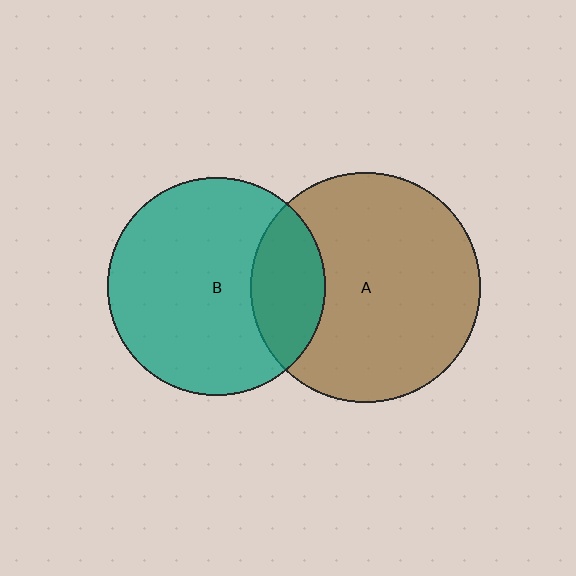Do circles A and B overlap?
Yes.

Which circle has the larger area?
Circle A (brown).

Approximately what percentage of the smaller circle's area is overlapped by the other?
Approximately 25%.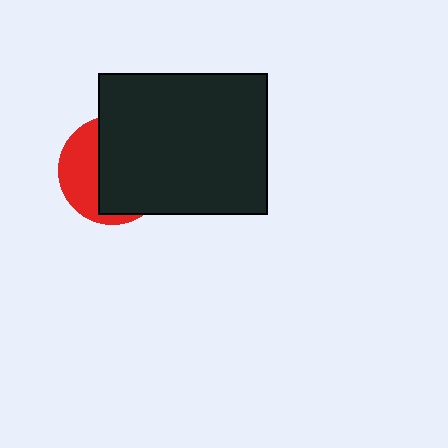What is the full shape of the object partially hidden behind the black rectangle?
The partially hidden object is a red circle.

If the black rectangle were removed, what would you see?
You would see the complete red circle.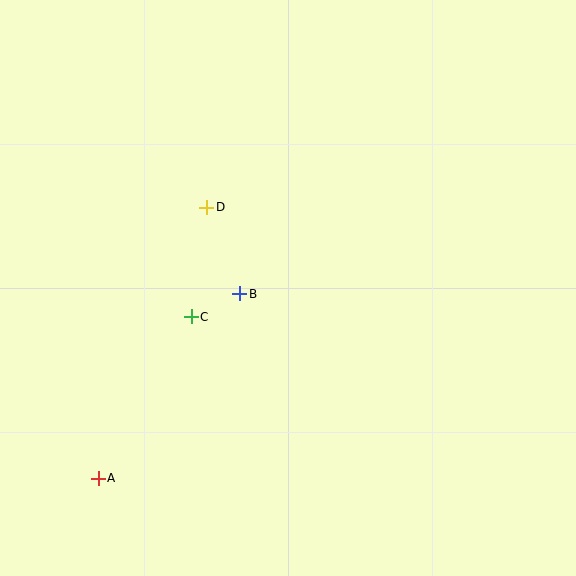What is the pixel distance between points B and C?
The distance between B and C is 54 pixels.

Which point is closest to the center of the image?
Point B at (240, 294) is closest to the center.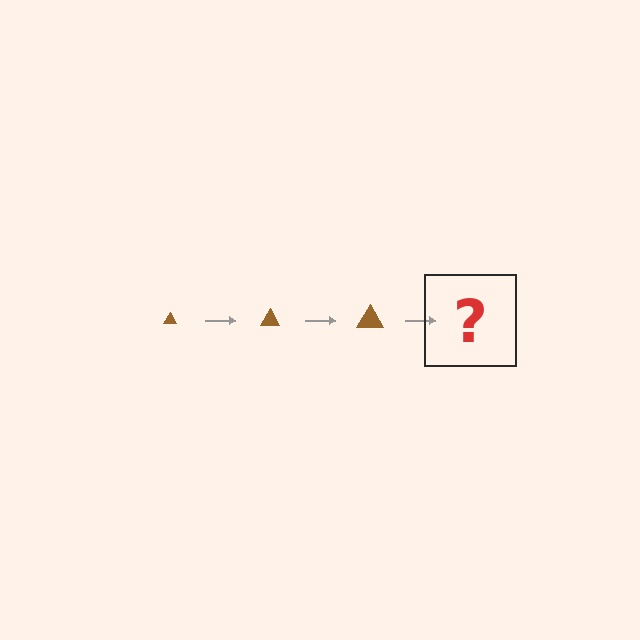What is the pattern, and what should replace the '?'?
The pattern is that the triangle gets progressively larger each step. The '?' should be a brown triangle, larger than the previous one.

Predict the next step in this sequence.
The next step is a brown triangle, larger than the previous one.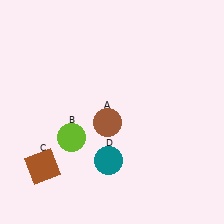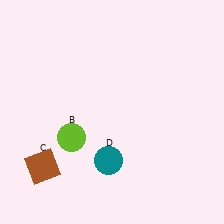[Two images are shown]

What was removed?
The brown circle (A) was removed in Image 2.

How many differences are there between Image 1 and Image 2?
There is 1 difference between the two images.